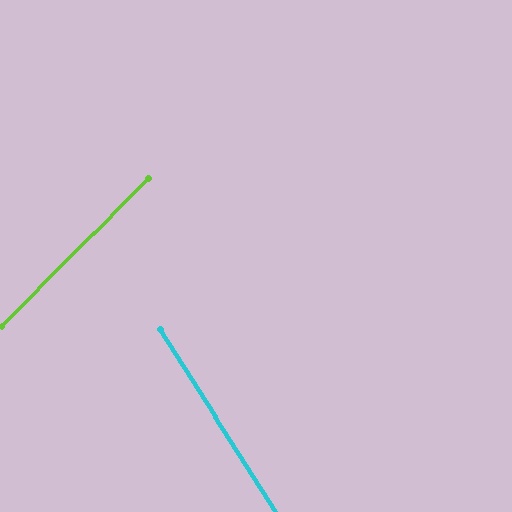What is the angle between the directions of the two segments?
Approximately 77 degrees.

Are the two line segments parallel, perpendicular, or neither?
Neither parallel nor perpendicular — they differ by about 77°.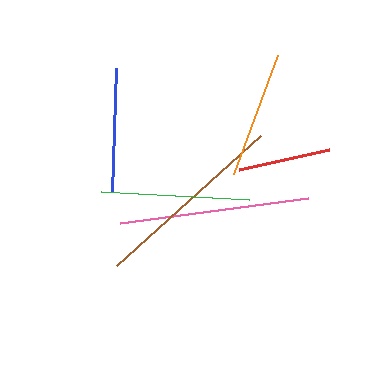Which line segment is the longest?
The brown line is the longest at approximately 193 pixels.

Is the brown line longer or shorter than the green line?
The brown line is longer than the green line.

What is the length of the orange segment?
The orange segment is approximately 127 pixels long.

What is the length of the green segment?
The green segment is approximately 148 pixels long.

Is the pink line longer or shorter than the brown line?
The brown line is longer than the pink line.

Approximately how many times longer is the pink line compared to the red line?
The pink line is approximately 2.1 times the length of the red line.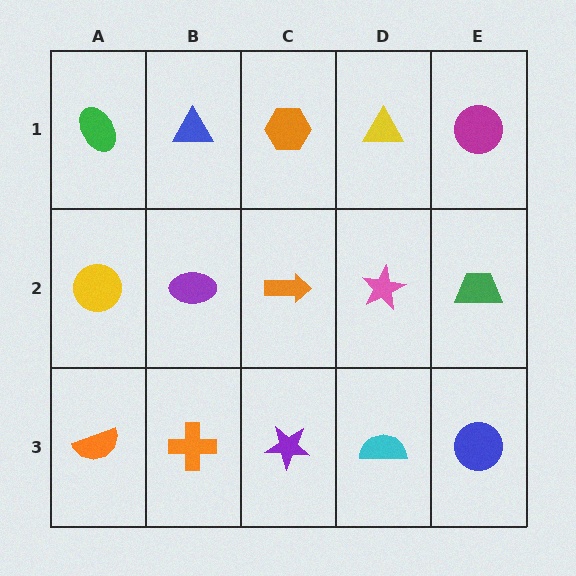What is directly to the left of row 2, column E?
A pink star.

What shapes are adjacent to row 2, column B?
A blue triangle (row 1, column B), an orange cross (row 3, column B), a yellow circle (row 2, column A), an orange arrow (row 2, column C).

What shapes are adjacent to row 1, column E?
A green trapezoid (row 2, column E), a yellow triangle (row 1, column D).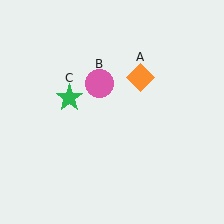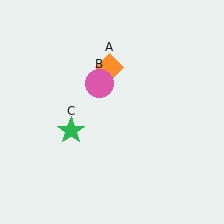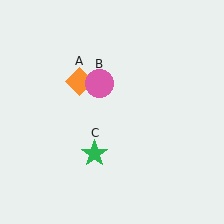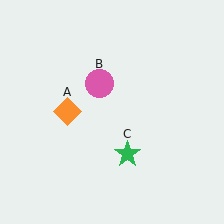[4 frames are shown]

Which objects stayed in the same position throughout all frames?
Pink circle (object B) remained stationary.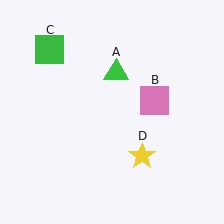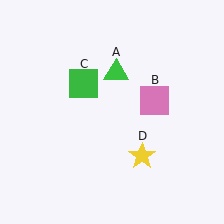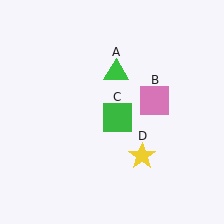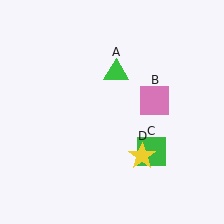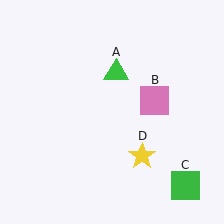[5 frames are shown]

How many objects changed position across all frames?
1 object changed position: green square (object C).